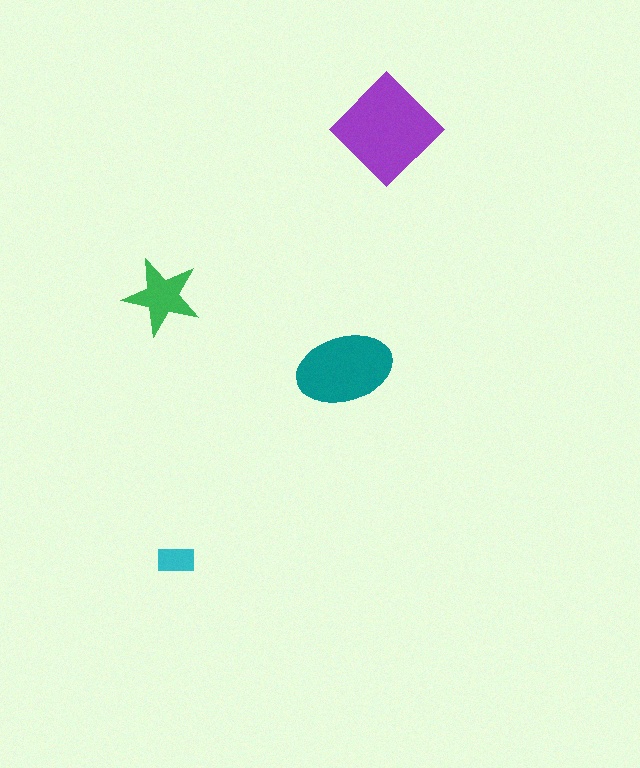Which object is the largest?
The purple diamond.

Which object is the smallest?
The cyan rectangle.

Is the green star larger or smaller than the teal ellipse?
Smaller.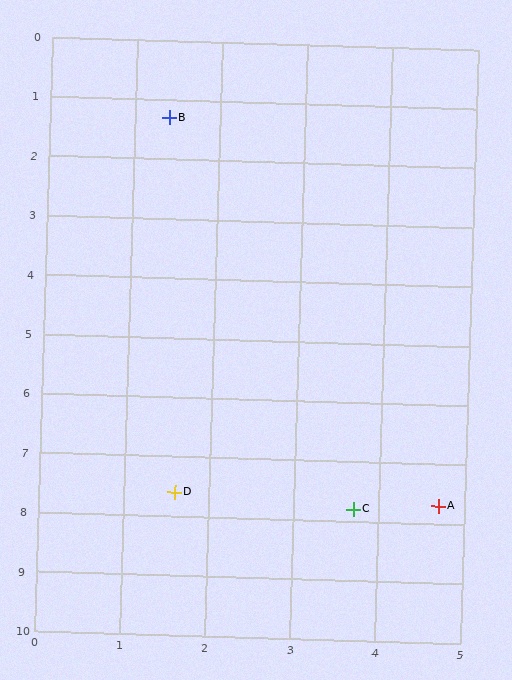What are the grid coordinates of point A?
Point A is at approximately (4.7, 7.7).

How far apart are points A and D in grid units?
Points A and D are about 3.1 grid units apart.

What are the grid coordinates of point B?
Point B is at approximately (1.4, 1.3).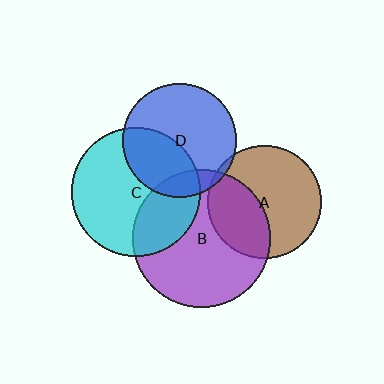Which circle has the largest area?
Circle B (purple).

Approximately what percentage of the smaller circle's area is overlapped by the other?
Approximately 40%.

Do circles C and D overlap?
Yes.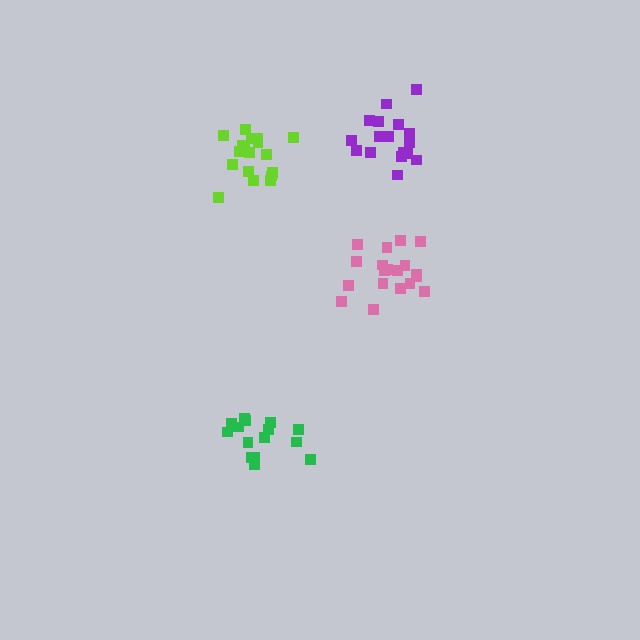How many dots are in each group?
Group 1: 19 dots, Group 2: 18 dots, Group 3: 15 dots, Group 4: 17 dots (69 total).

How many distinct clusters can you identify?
There are 4 distinct clusters.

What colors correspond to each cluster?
The clusters are colored: pink, lime, green, purple.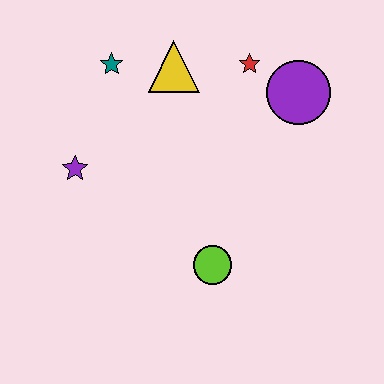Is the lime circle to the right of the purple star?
Yes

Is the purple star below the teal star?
Yes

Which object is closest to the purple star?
The teal star is closest to the purple star.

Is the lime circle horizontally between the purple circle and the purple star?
Yes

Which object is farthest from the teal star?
The lime circle is farthest from the teal star.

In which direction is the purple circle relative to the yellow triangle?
The purple circle is to the right of the yellow triangle.